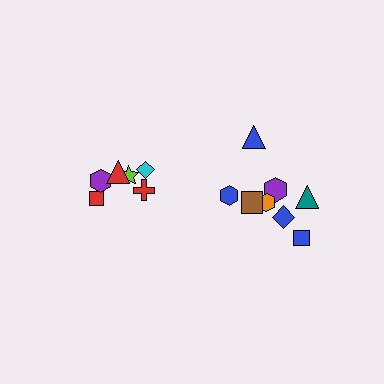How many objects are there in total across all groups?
There are 14 objects.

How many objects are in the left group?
There are 6 objects.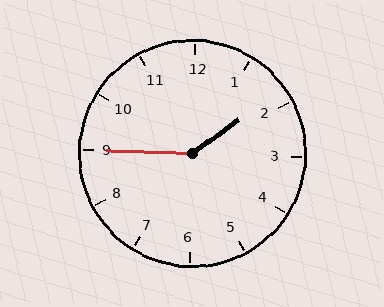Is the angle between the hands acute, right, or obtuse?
It is obtuse.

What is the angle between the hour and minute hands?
Approximately 142 degrees.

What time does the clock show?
1:45.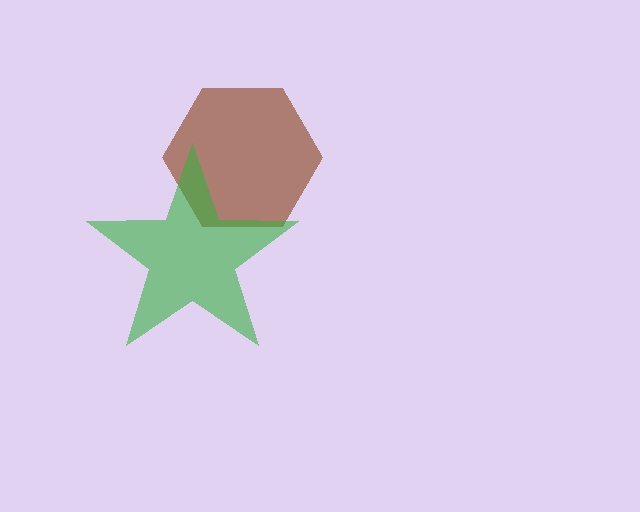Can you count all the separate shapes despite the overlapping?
Yes, there are 2 separate shapes.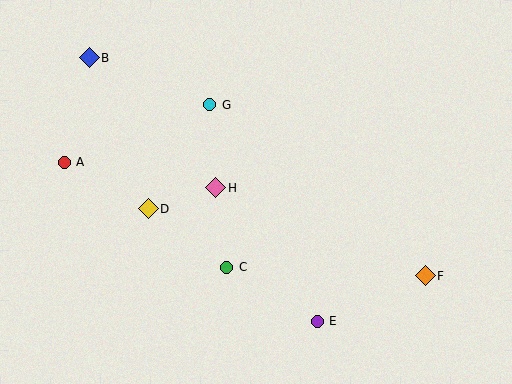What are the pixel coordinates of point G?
Point G is at (210, 105).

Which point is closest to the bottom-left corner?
Point D is closest to the bottom-left corner.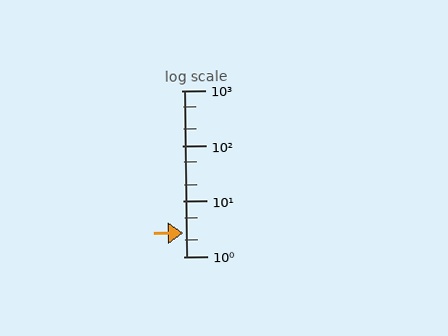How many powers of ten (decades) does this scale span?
The scale spans 3 decades, from 1 to 1000.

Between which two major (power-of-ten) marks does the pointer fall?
The pointer is between 1 and 10.